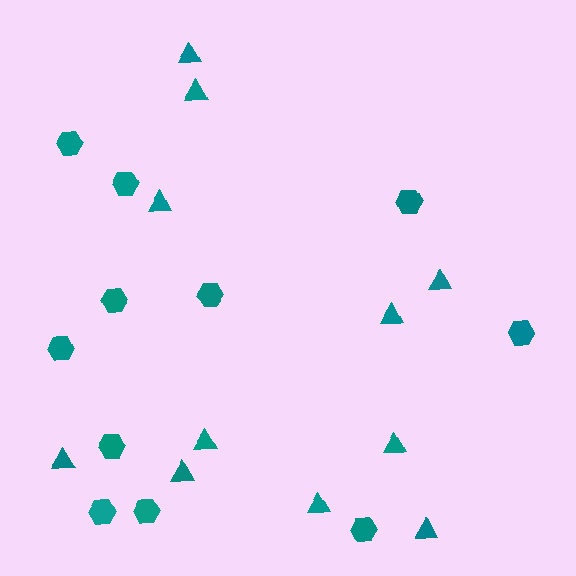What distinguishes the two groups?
There are 2 groups: one group of triangles (11) and one group of hexagons (11).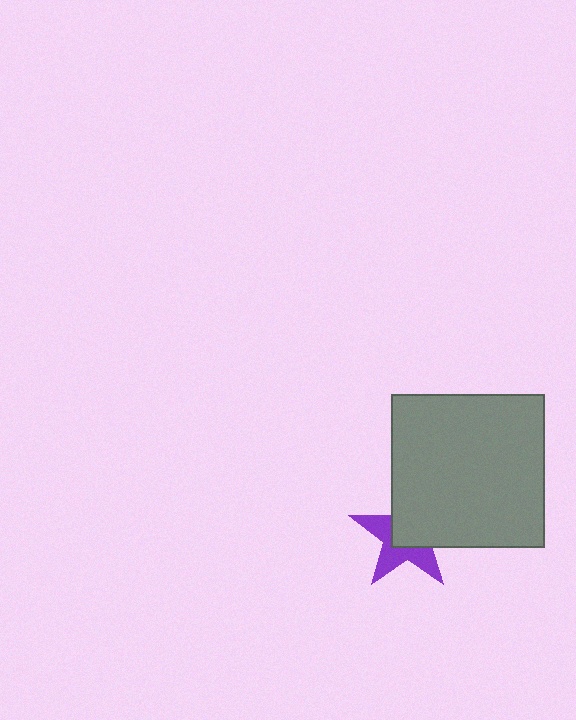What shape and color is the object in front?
The object in front is a gray square.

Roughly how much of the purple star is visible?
About half of it is visible (roughly 48%).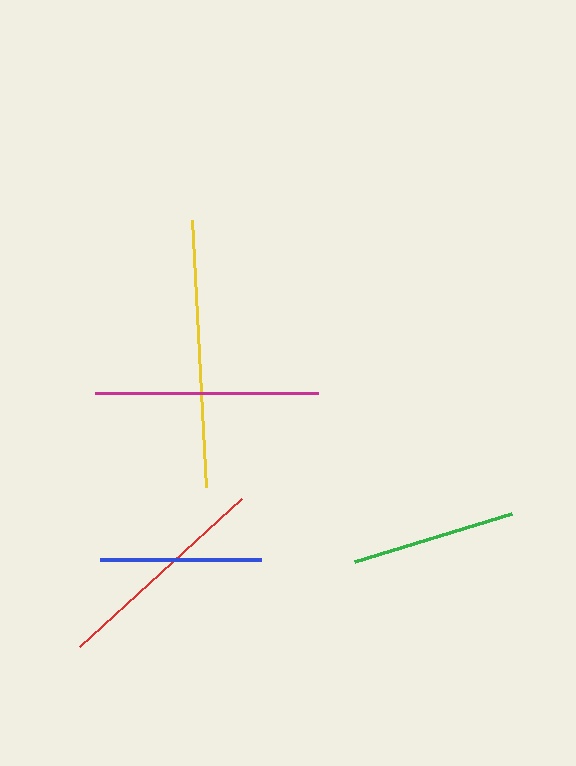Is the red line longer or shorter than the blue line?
The red line is longer than the blue line.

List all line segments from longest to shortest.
From longest to shortest: yellow, magenta, red, green, blue.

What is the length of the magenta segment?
The magenta segment is approximately 223 pixels long.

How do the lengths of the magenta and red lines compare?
The magenta and red lines are approximately the same length.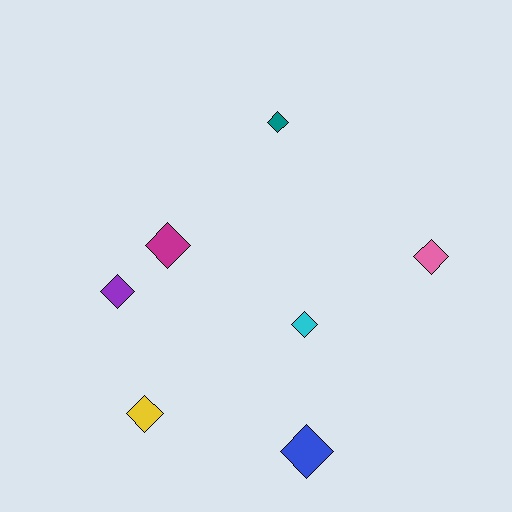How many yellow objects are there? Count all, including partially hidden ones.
There is 1 yellow object.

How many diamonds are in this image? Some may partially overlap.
There are 7 diamonds.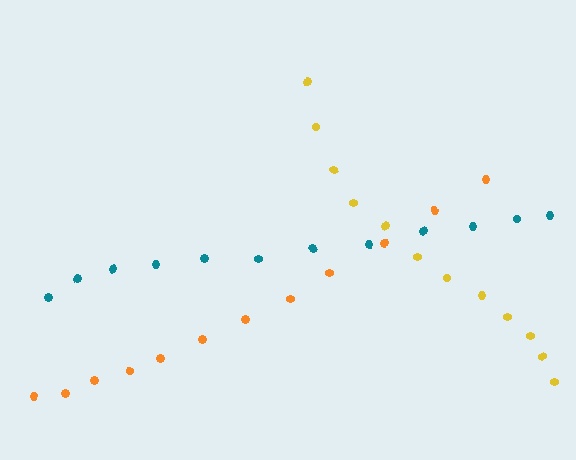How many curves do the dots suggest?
There are 3 distinct paths.